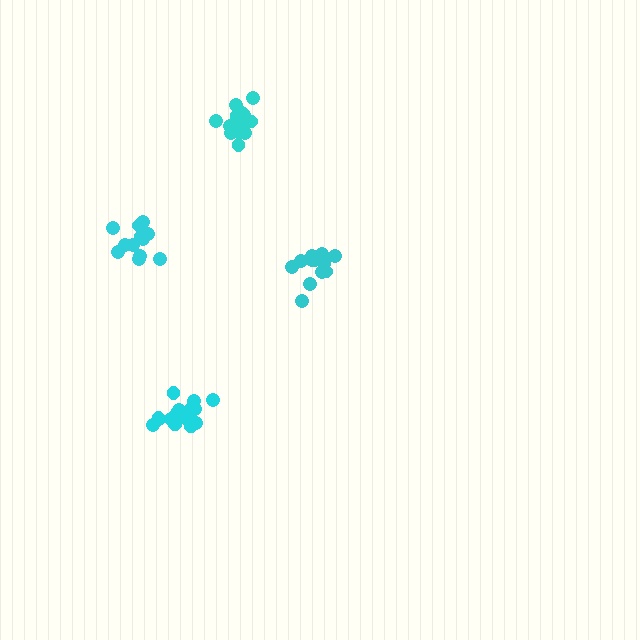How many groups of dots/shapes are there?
There are 4 groups.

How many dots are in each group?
Group 1: 16 dots, Group 2: 17 dots, Group 3: 12 dots, Group 4: 12 dots (57 total).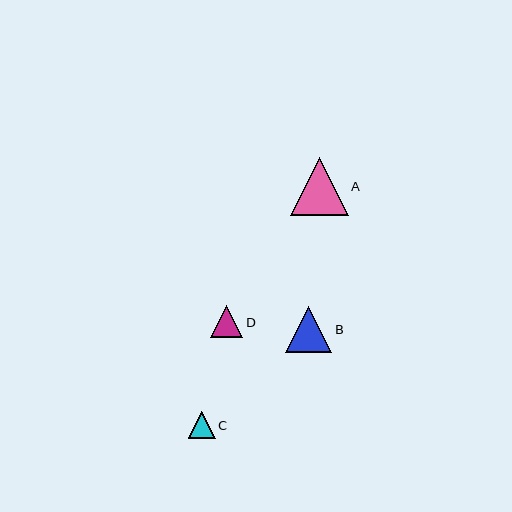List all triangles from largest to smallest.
From largest to smallest: A, B, D, C.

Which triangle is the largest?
Triangle A is the largest with a size of approximately 58 pixels.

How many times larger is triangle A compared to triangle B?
Triangle A is approximately 1.3 times the size of triangle B.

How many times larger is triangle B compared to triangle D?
Triangle B is approximately 1.4 times the size of triangle D.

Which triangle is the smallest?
Triangle C is the smallest with a size of approximately 27 pixels.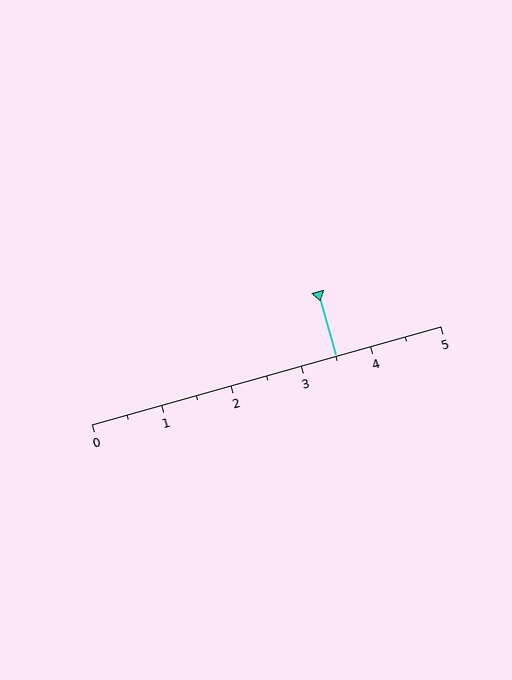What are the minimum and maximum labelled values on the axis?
The axis runs from 0 to 5.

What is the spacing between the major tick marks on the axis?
The major ticks are spaced 1 apart.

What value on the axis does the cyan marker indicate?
The marker indicates approximately 3.5.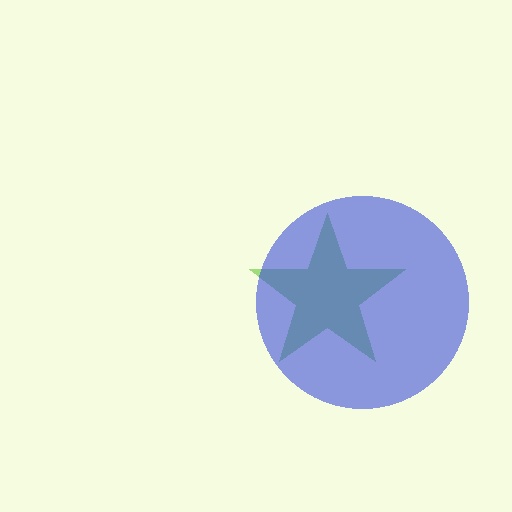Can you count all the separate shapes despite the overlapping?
Yes, there are 2 separate shapes.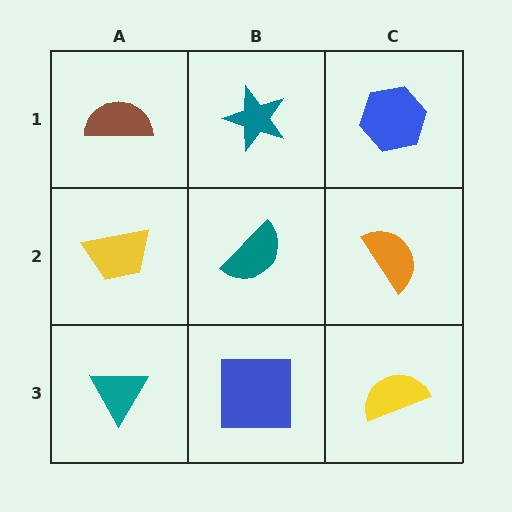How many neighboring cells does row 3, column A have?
2.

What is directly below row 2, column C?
A yellow semicircle.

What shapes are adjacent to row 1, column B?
A teal semicircle (row 2, column B), a brown semicircle (row 1, column A), a blue hexagon (row 1, column C).